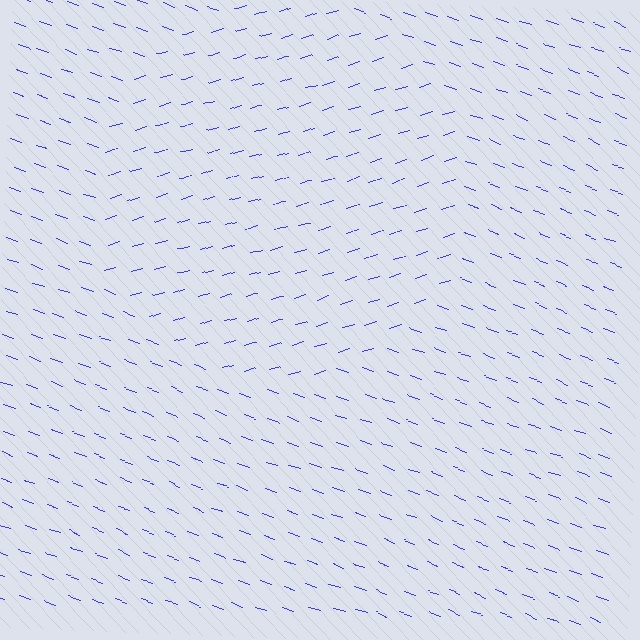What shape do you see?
I see a circle.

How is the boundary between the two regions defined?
The boundary is defined purely by a change in line orientation (approximately 37 degrees difference). All lines are the same color and thickness.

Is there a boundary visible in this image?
Yes, there is a texture boundary formed by a change in line orientation.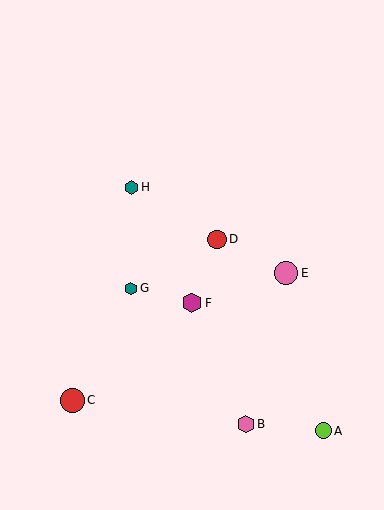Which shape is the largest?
The red circle (labeled C) is the largest.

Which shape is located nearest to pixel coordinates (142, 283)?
The teal hexagon (labeled G) at (131, 288) is nearest to that location.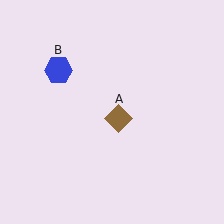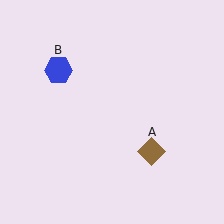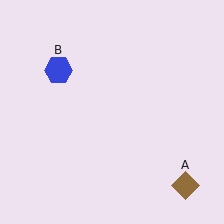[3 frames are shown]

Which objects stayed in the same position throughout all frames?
Blue hexagon (object B) remained stationary.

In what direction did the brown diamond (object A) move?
The brown diamond (object A) moved down and to the right.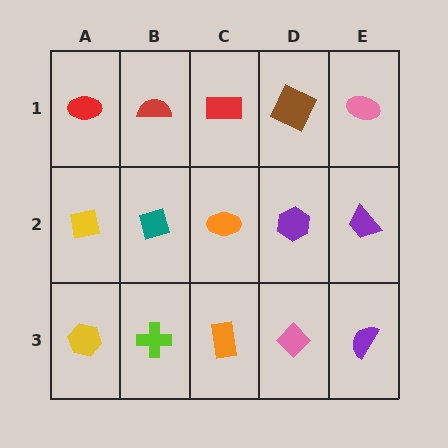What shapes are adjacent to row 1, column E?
A purple trapezoid (row 2, column E), a brown square (row 1, column D).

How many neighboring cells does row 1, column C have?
3.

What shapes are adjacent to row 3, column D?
A purple hexagon (row 2, column D), an orange rectangle (row 3, column C), a purple semicircle (row 3, column E).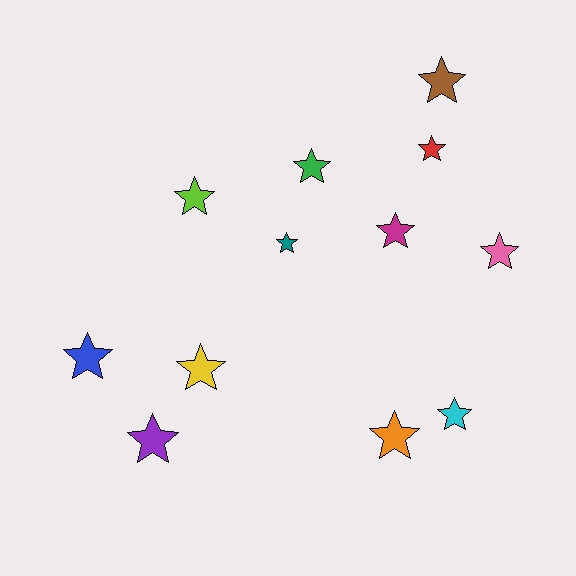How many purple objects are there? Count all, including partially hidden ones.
There is 1 purple object.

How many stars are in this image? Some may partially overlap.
There are 12 stars.